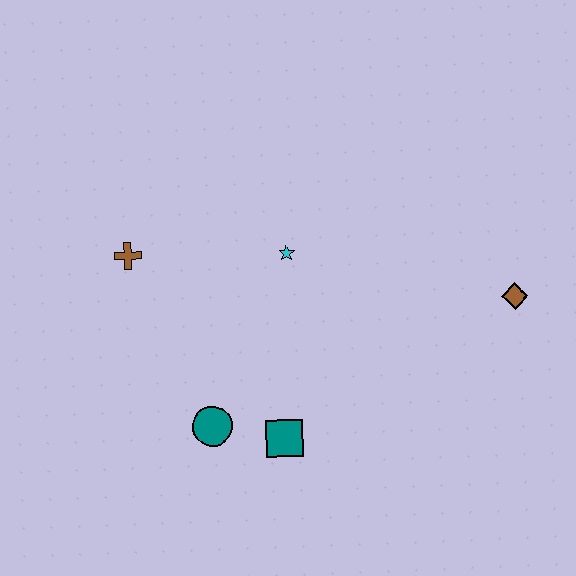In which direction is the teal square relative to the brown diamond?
The teal square is to the left of the brown diamond.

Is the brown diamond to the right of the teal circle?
Yes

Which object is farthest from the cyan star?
The brown diamond is farthest from the cyan star.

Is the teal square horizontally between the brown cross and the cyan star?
Yes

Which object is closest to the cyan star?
The brown cross is closest to the cyan star.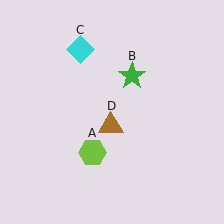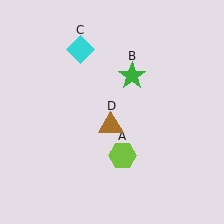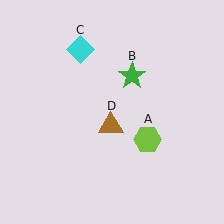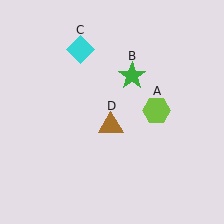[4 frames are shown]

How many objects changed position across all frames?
1 object changed position: lime hexagon (object A).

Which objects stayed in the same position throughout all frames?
Green star (object B) and cyan diamond (object C) and brown triangle (object D) remained stationary.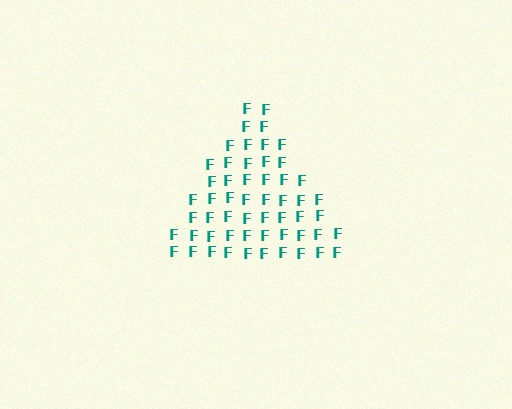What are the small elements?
The small elements are letter F's.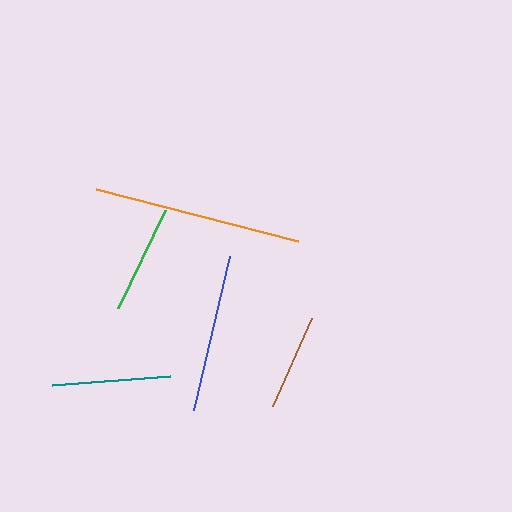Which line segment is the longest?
The orange line is the longest at approximately 209 pixels.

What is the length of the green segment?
The green segment is approximately 109 pixels long.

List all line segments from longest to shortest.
From longest to shortest: orange, blue, teal, green, brown.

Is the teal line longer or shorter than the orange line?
The orange line is longer than the teal line.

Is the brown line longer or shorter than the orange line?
The orange line is longer than the brown line.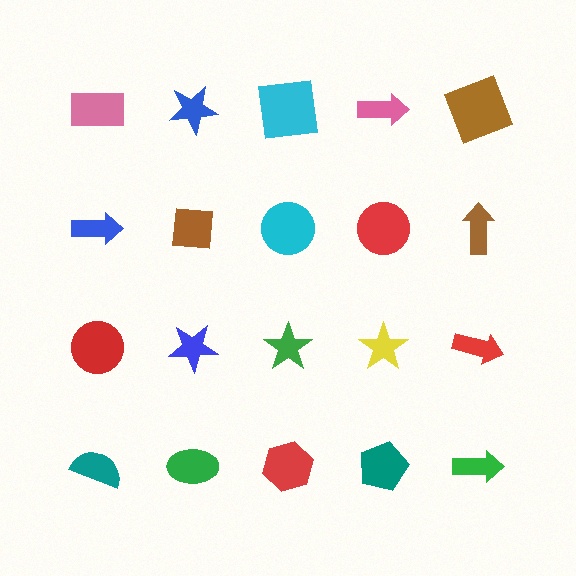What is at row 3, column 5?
A red arrow.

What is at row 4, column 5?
A green arrow.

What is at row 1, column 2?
A blue star.